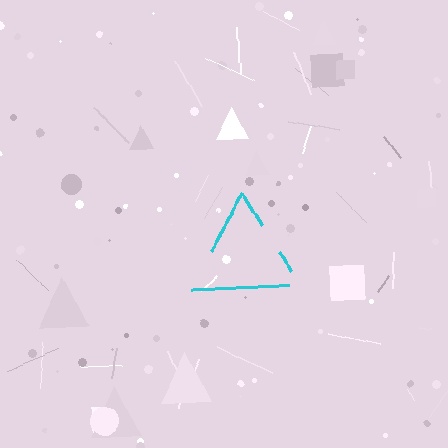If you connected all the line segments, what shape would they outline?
They would outline a triangle.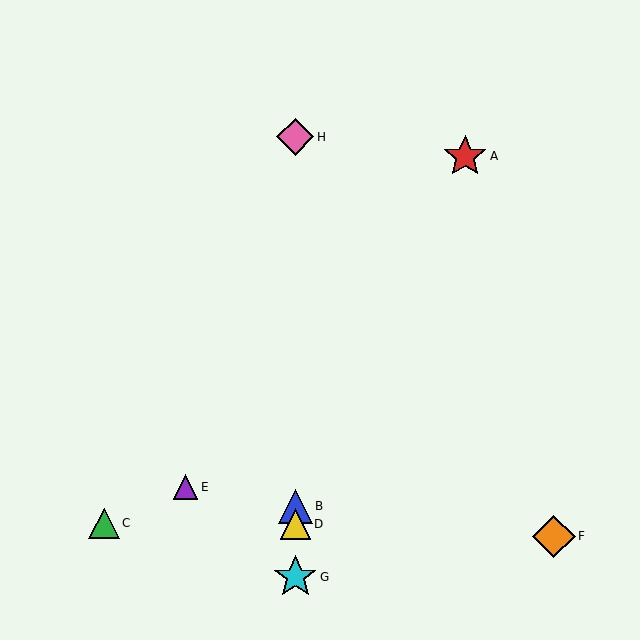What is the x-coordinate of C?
Object C is at x≈104.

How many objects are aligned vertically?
4 objects (B, D, G, H) are aligned vertically.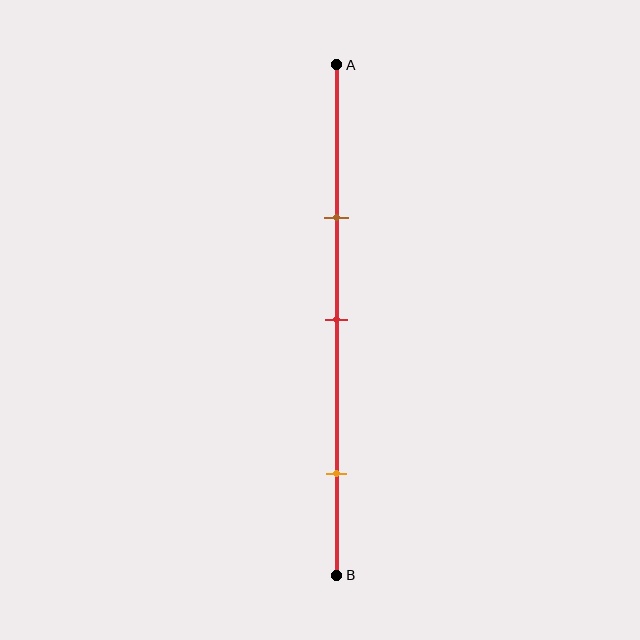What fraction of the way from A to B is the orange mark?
The orange mark is approximately 80% (0.8) of the way from A to B.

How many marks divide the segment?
There are 3 marks dividing the segment.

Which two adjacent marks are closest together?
The brown and red marks are the closest adjacent pair.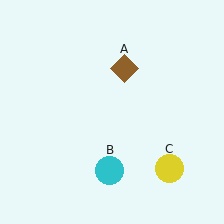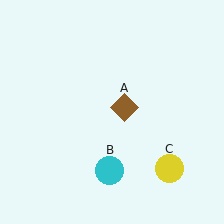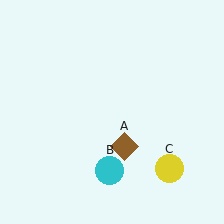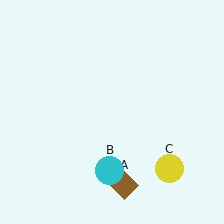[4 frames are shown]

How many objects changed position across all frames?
1 object changed position: brown diamond (object A).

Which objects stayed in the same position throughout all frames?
Cyan circle (object B) and yellow circle (object C) remained stationary.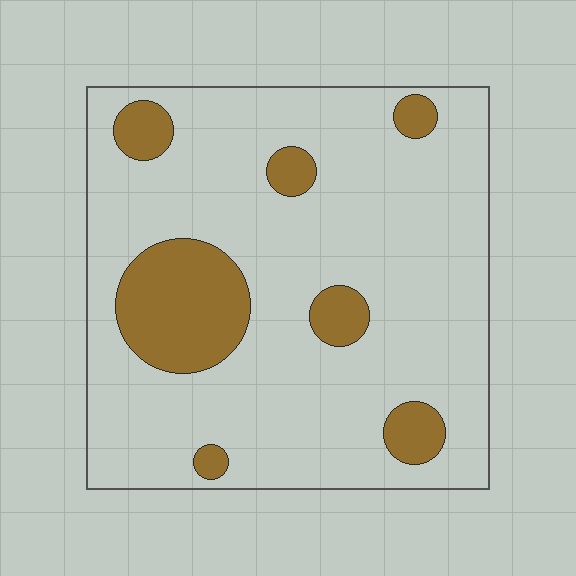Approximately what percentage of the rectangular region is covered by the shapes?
Approximately 15%.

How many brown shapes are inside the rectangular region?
7.